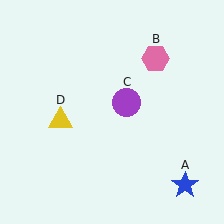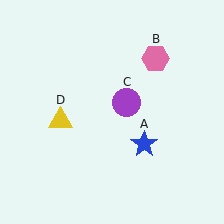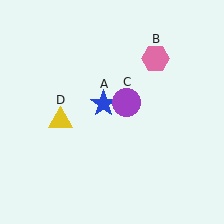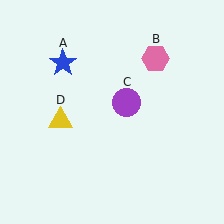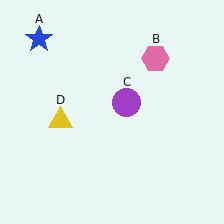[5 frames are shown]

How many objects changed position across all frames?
1 object changed position: blue star (object A).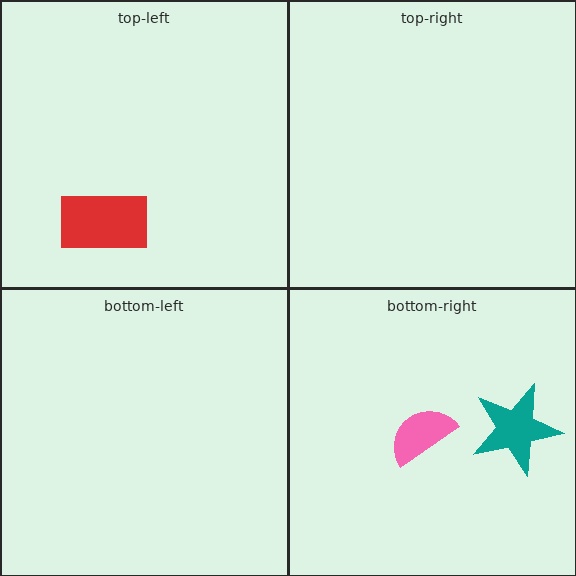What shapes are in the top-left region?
The red rectangle.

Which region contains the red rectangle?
The top-left region.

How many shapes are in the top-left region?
1.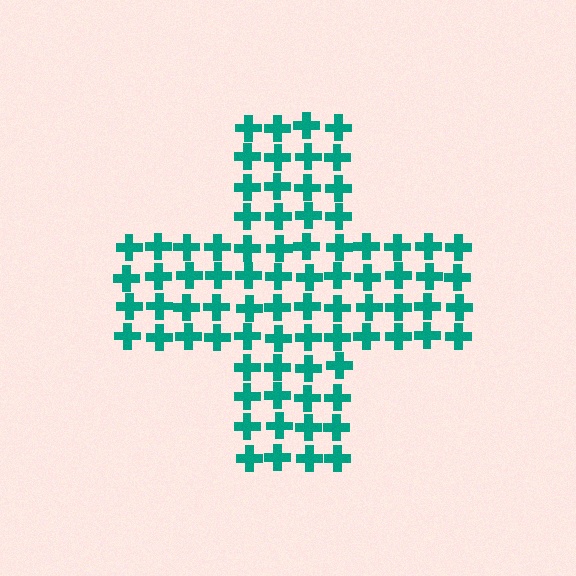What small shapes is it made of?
It is made of small crosses.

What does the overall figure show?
The overall figure shows a cross.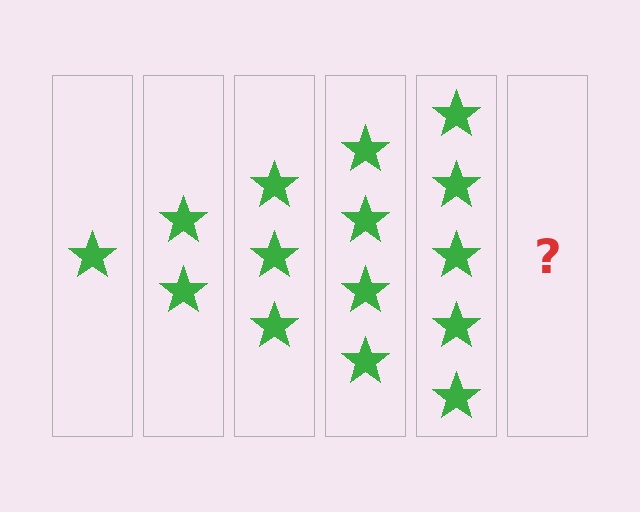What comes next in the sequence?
The next element should be 6 stars.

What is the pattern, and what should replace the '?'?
The pattern is that each step adds one more star. The '?' should be 6 stars.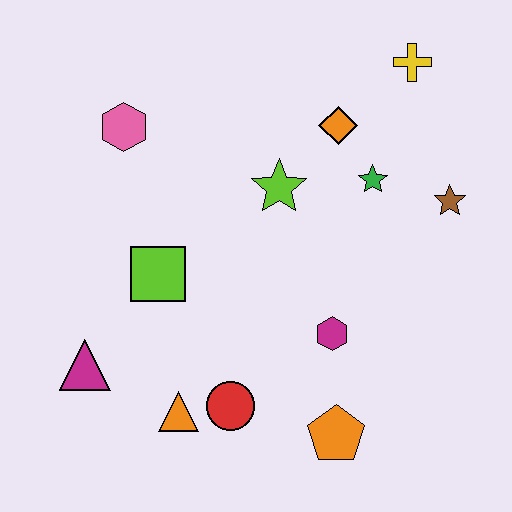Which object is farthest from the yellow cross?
The magenta triangle is farthest from the yellow cross.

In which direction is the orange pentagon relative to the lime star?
The orange pentagon is below the lime star.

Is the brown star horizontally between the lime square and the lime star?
No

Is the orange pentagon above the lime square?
No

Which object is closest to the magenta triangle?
The orange triangle is closest to the magenta triangle.